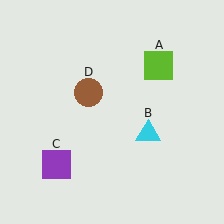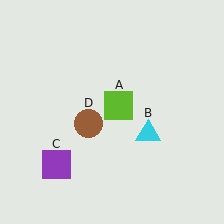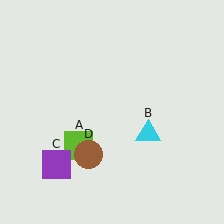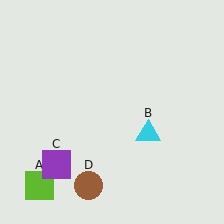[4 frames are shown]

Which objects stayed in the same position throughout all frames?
Cyan triangle (object B) and purple square (object C) remained stationary.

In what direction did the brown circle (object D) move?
The brown circle (object D) moved down.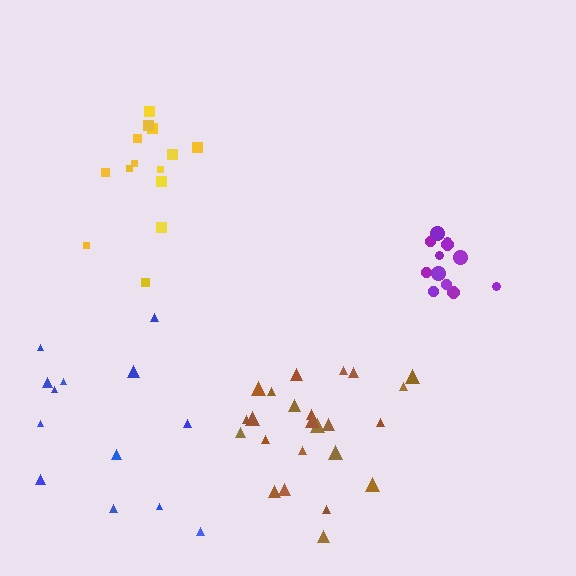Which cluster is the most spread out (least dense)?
Blue.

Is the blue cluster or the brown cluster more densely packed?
Brown.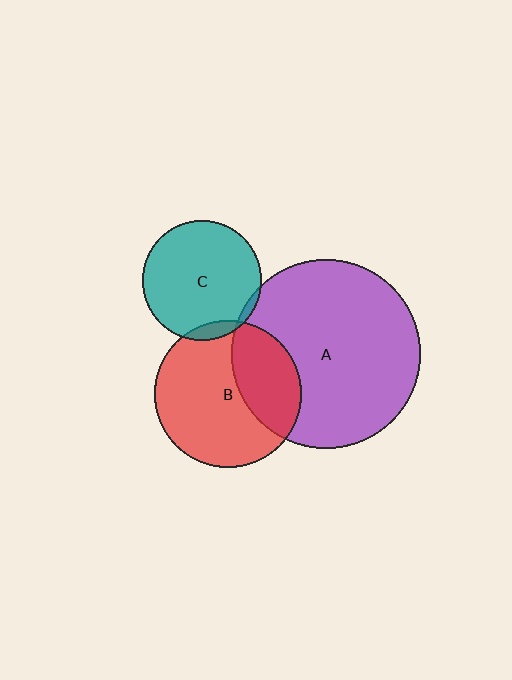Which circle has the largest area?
Circle A (purple).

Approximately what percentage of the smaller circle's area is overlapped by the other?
Approximately 35%.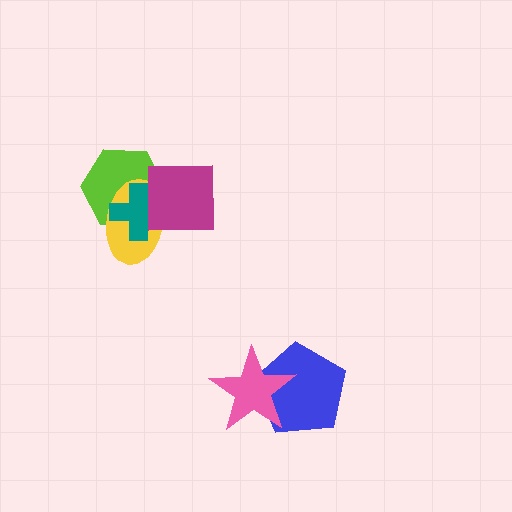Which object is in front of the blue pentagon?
The pink star is in front of the blue pentagon.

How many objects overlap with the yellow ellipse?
3 objects overlap with the yellow ellipse.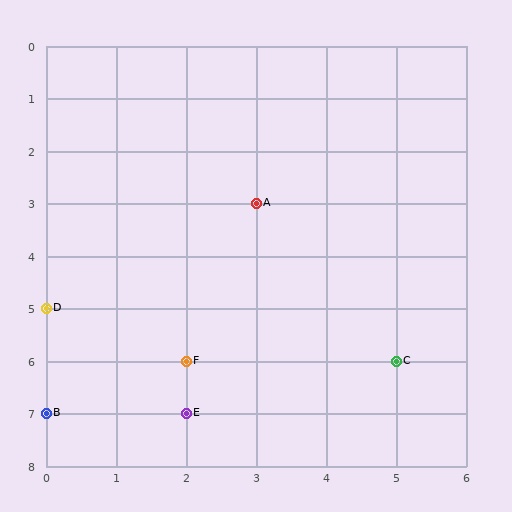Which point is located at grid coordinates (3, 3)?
Point A is at (3, 3).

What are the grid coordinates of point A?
Point A is at grid coordinates (3, 3).